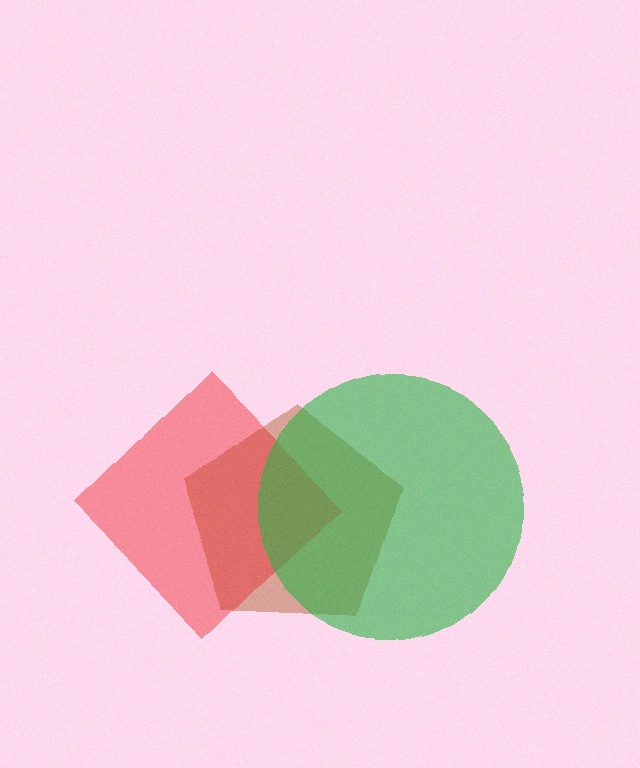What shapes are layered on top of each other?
The layered shapes are: a brown pentagon, a red diamond, a green circle.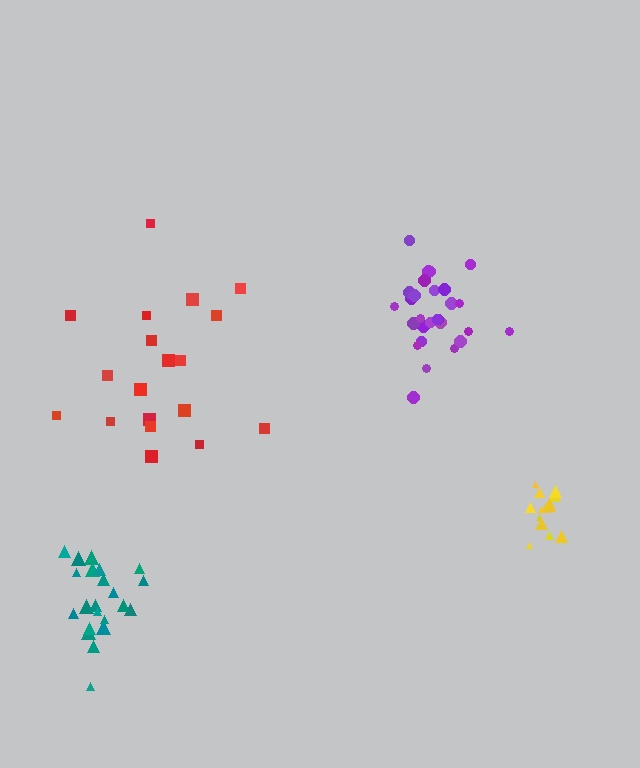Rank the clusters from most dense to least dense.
yellow, teal, purple, red.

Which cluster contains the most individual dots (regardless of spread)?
Purple (28).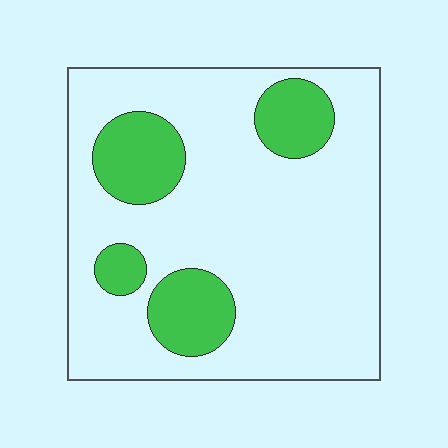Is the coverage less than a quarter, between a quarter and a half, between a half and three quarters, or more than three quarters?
Less than a quarter.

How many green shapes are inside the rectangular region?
4.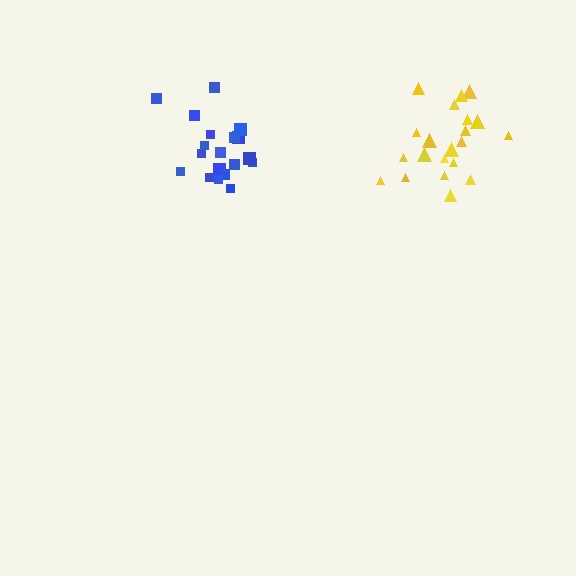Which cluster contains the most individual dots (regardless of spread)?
Yellow (22).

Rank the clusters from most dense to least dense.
blue, yellow.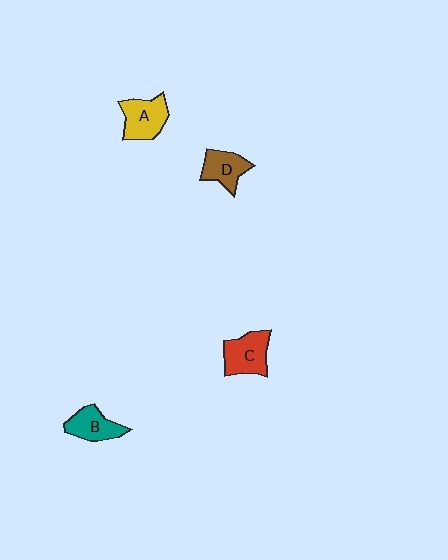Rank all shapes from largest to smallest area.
From largest to smallest: C (red), A (yellow), B (teal), D (brown).